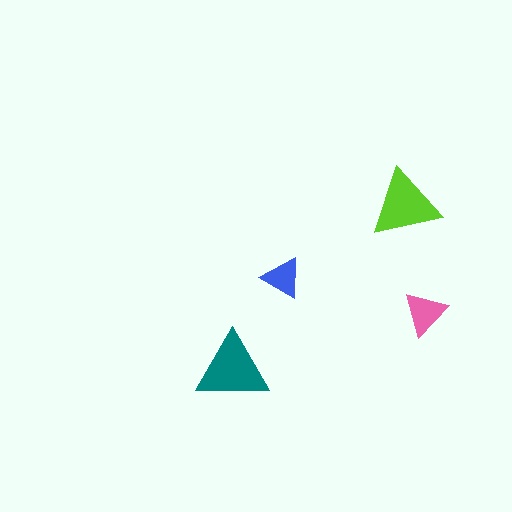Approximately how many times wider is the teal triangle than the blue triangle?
About 2 times wider.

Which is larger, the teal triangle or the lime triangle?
The teal one.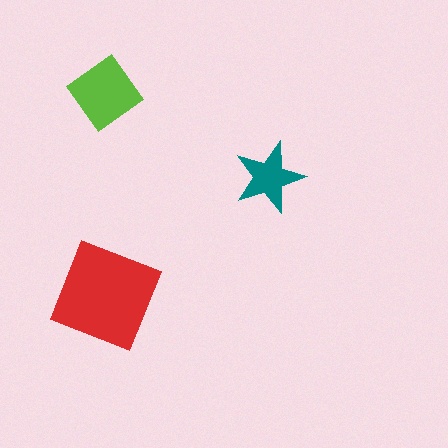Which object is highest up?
The lime diamond is topmost.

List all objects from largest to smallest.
The red square, the lime diamond, the teal star.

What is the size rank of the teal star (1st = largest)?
3rd.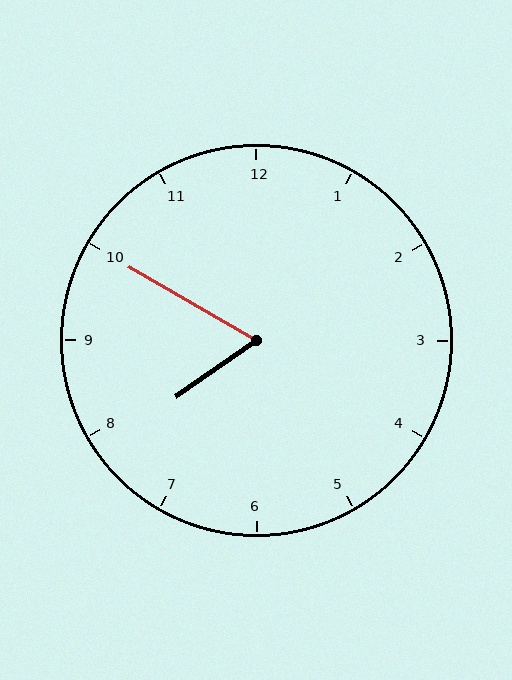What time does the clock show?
7:50.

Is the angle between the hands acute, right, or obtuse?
It is acute.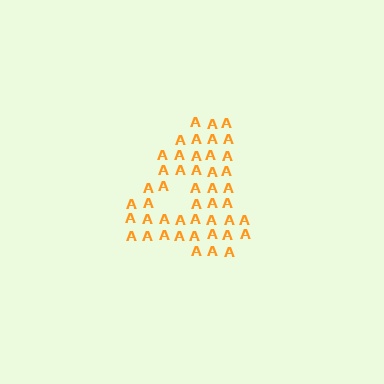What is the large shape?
The large shape is the digit 4.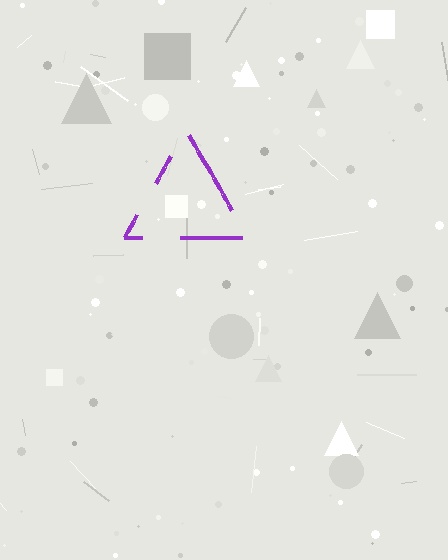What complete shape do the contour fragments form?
The contour fragments form a triangle.